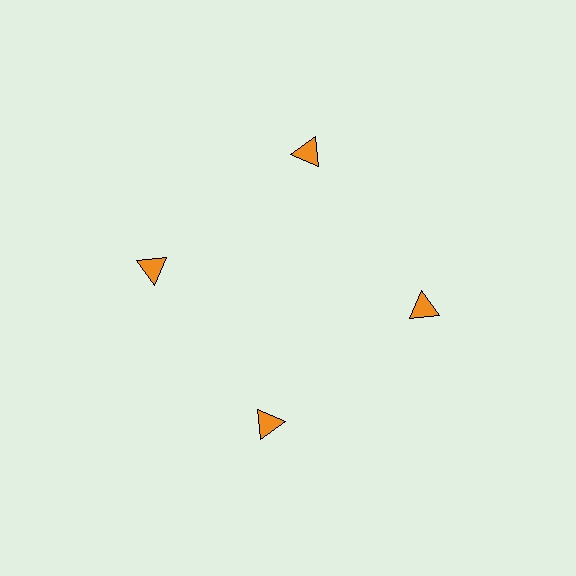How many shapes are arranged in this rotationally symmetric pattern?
There are 4 shapes, arranged in 4 groups of 1.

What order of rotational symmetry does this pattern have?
This pattern has 4-fold rotational symmetry.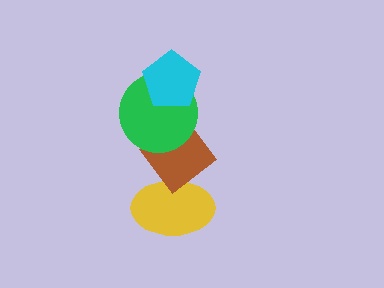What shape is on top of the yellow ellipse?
The brown diamond is on top of the yellow ellipse.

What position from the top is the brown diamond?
The brown diamond is 3rd from the top.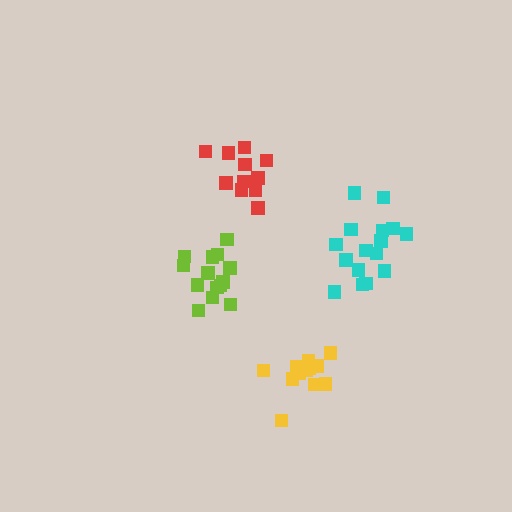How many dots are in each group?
Group 1: 14 dots, Group 2: 16 dots, Group 3: 11 dots, Group 4: 12 dots (53 total).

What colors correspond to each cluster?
The clusters are colored: lime, cyan, red, yellow.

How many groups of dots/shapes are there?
There are 4 groups.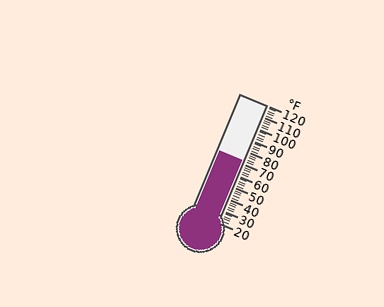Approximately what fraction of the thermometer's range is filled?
The thermometer is filled to approximately 50% of its range.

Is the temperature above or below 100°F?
The temperature is below 100°F.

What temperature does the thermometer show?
The thermometer shows approximately 72°F.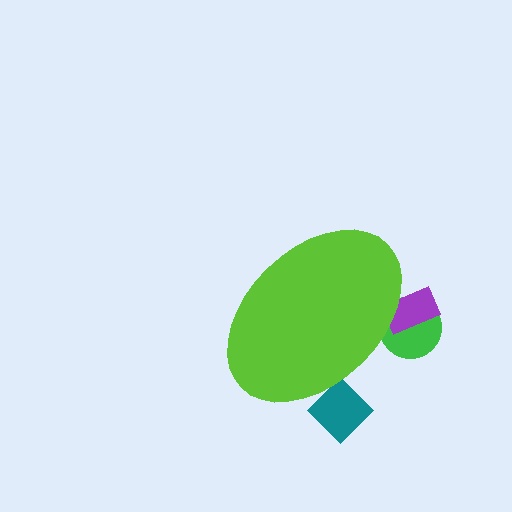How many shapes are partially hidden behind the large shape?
3 shapes are partially hidden.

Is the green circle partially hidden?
Yes, the green circle is partially hidden behind the lime ellipse.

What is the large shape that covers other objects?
A lime ellipse.